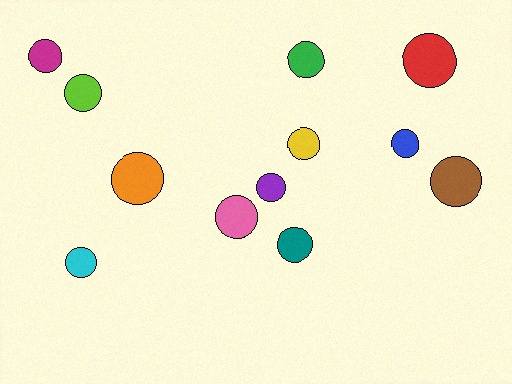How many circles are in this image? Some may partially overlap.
There are 12 circles.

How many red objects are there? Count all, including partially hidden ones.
There is 1 red object.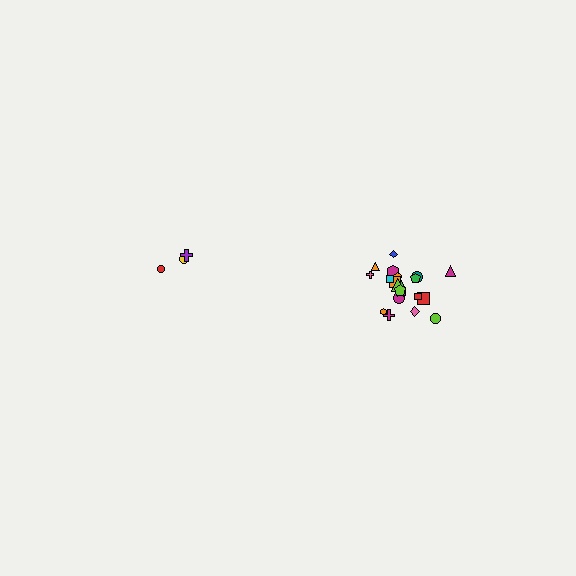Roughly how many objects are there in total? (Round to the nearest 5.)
Roughly 25 objects in total.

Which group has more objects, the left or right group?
The right group.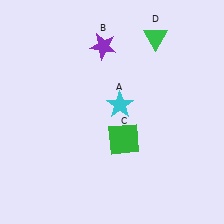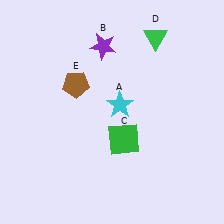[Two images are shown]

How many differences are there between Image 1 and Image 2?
There is 1 difference between the two images.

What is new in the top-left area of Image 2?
A brown pentagon (E) was added in the top-left area of Image 2.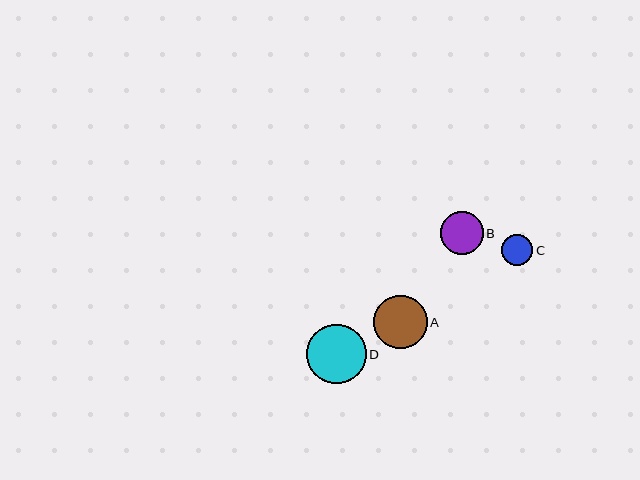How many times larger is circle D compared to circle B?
Circle D is approximately 1.4 times the size of circle B.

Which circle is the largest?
Circle D is the largest with a size of approximately 59 pixels.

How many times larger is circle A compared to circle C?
Circle A is approximately 1.7 times the size of circle C.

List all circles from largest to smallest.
From largest to smallest: D, A, B, C.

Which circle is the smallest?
Circle C is the smallest with a size of approximately 31 pixels.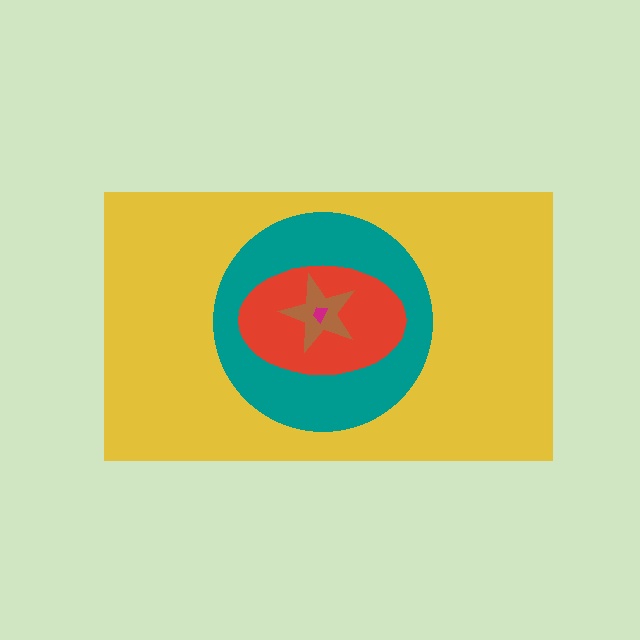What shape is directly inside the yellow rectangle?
The teal circle.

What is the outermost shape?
The yellow rectangle.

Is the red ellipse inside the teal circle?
Yes.